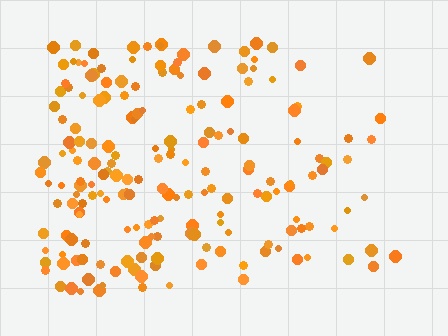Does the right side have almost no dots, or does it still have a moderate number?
Still a moderate number, just noticeably fewer than the left.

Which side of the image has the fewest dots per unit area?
The right.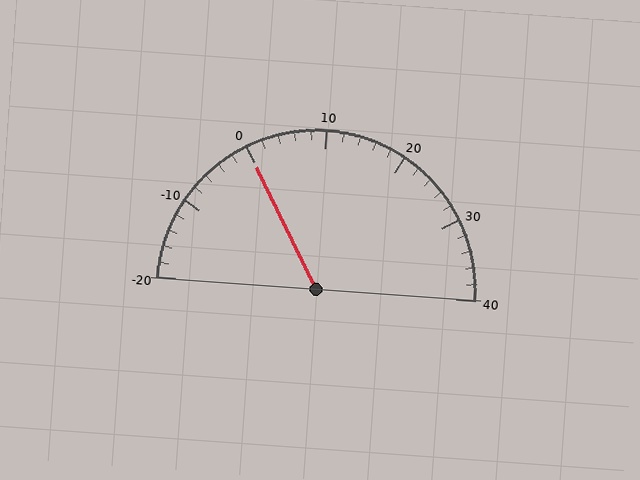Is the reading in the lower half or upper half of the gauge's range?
The reading is in the lower half of the range (-20 to 40).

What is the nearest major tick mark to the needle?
The nearest major tick mark is 0.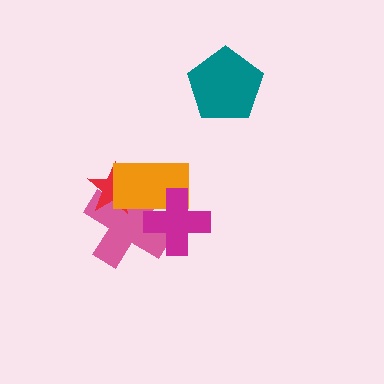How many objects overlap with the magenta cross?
2 objects overlap with the magenta cross.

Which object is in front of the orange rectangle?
The magenta cross is in front of the orange rectangle.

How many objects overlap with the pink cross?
3 objects overlap with the pink cross.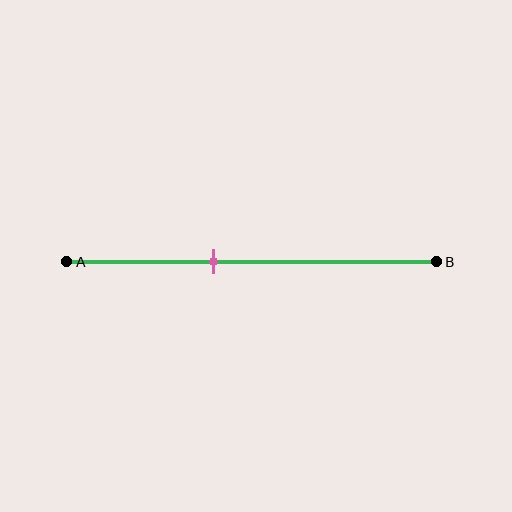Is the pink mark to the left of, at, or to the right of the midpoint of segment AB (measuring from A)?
The pink mark is to the left of the midpoint of segment AB.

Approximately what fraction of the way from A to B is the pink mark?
The pink mark is approximately 40% of the way from A to B.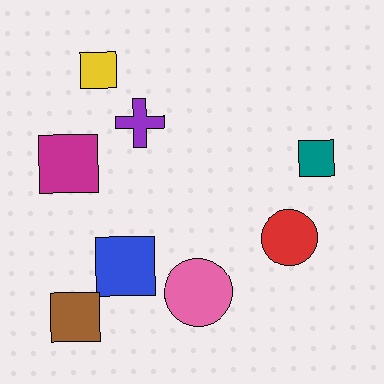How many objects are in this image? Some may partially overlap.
There are 8 objects.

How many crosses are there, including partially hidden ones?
There is 1 cross.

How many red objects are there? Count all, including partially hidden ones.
There is 1 red object.